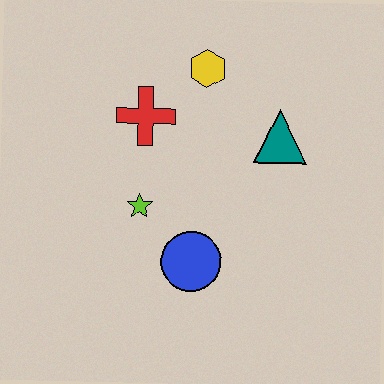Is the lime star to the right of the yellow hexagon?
No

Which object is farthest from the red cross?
The blue circle is farthest from the red cross.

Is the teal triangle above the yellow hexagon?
No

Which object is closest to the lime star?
The blue circle is closest to the lime star.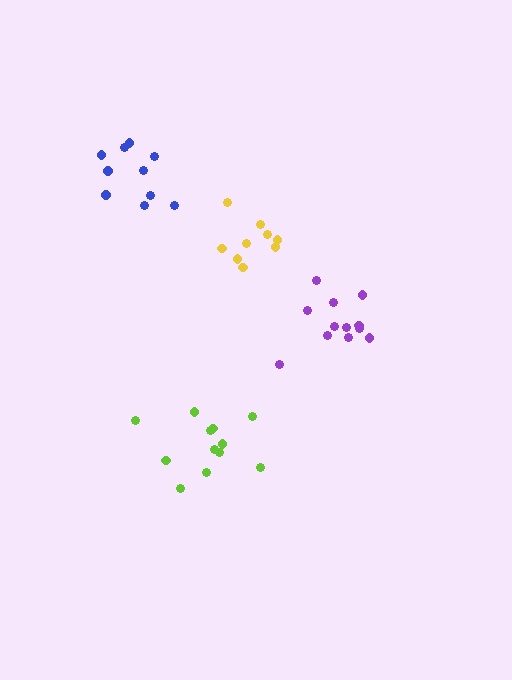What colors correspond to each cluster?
The clusters are colored: lime, blue, yellow, purple.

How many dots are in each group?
Group 1: 12 dots, Group 2: 10 dots, Group 3: 9 dots, Group 4: 12 dots (43 total).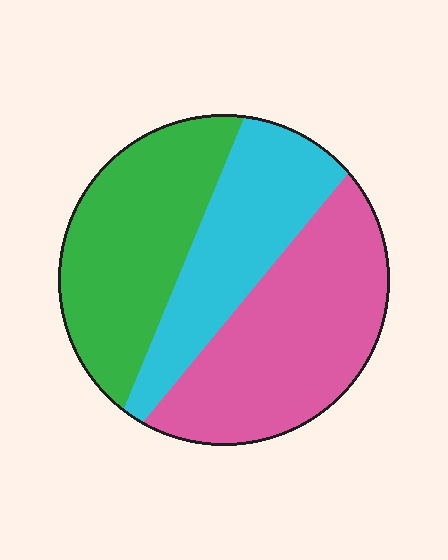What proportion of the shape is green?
Green takes up about one third (1/3) of the shape.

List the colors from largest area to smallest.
From largest to smallest: pink, green, cyan.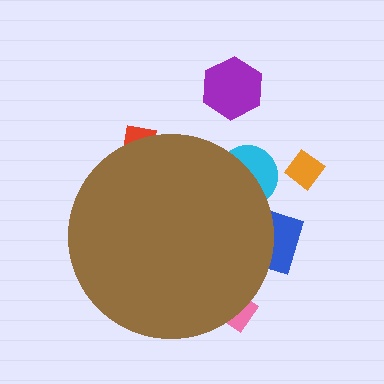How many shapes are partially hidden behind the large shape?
4 shapes are partially hidden.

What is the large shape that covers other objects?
A brown circle.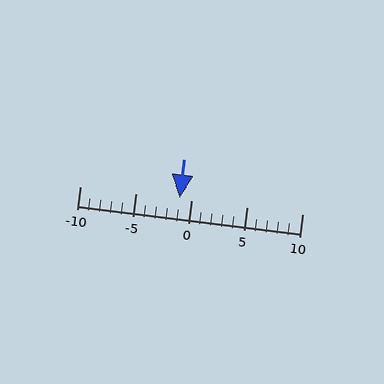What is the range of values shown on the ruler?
The ruler shows values from -10 to 10.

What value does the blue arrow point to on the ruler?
The blue arrow points to approximately -1.